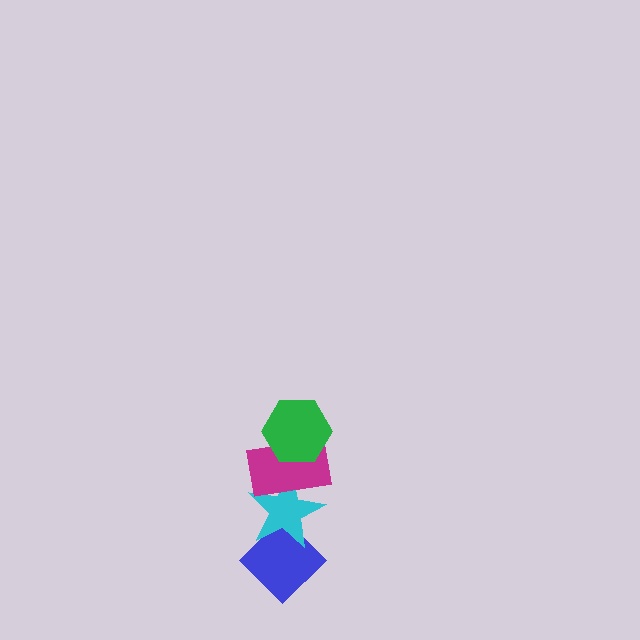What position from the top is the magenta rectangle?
The magenta rectangle is 2nd from the top.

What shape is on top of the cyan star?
The magenta rectangle is on top of the cyan star.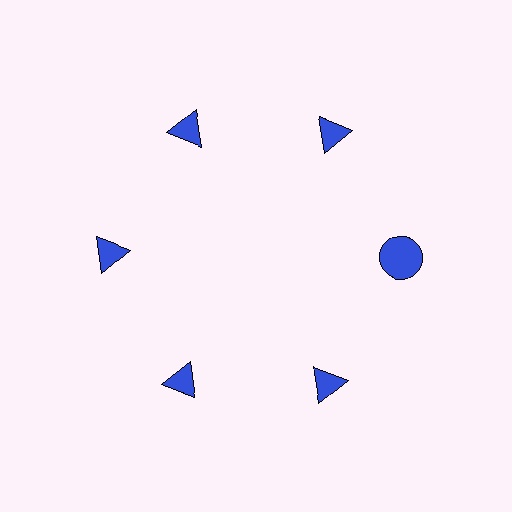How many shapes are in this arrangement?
There are 6 shapes arranged in a ring pattern.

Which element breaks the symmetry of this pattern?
The blue circle at roughly the 3 o'clock position breaks the symmetry. All other shapes are blue triangles.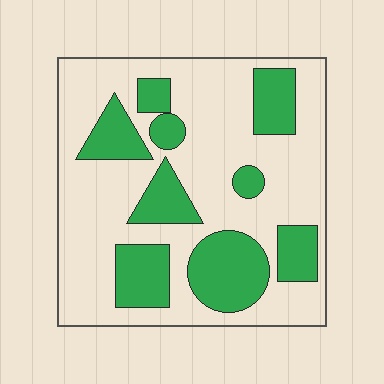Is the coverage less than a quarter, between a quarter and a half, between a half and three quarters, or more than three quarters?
Between a quarter and a half.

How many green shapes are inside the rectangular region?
9.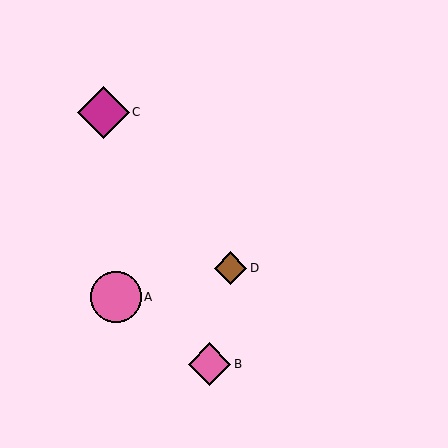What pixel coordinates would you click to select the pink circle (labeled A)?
Click at (116, 297) to select the pink circle A.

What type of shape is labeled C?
Shape C is a magenta diamond.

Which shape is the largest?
The magenta diamond (labeled C) is the largest.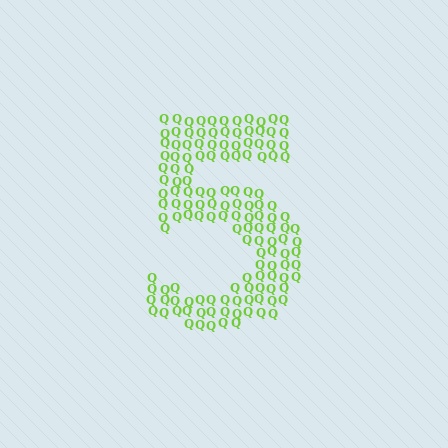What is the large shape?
The large shape is the digit 5.